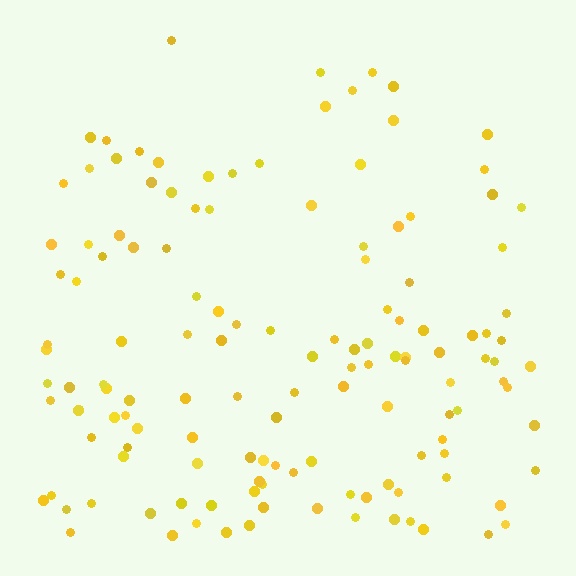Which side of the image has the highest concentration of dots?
The bottom.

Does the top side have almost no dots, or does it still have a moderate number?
Still a moderate number, just noticeably fewer than the bottom.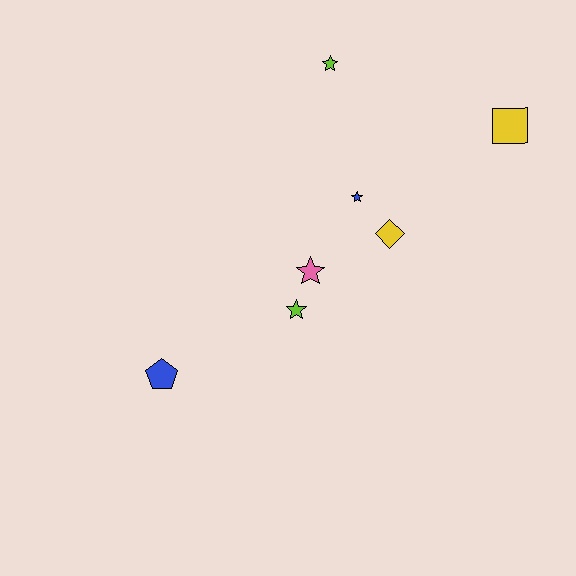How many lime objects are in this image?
There are 2 lime objects.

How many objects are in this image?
There are 7 objects.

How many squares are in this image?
There is 1 square.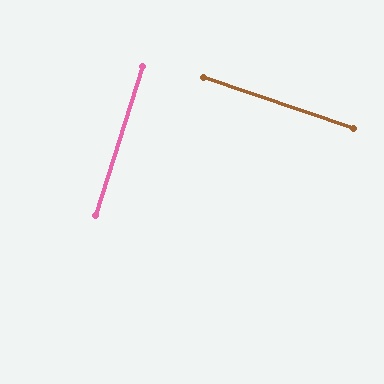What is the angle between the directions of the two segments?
Approximately 88 degrees.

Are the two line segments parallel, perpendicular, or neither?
Perpendicular — they meet at approximately 88°.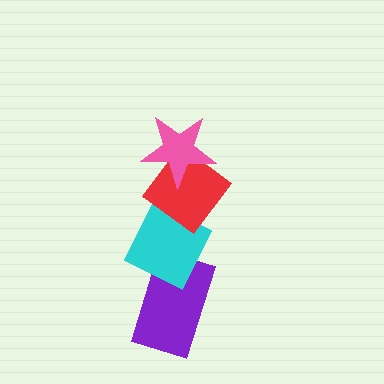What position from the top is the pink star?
The pink star is 1st from the top.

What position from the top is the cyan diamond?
The cyan diamond is 3rd from the top.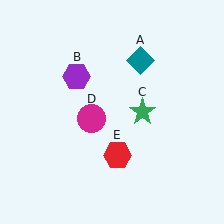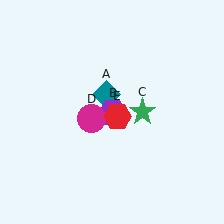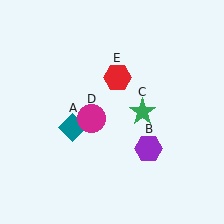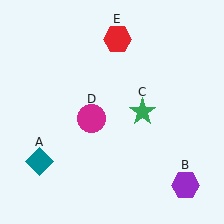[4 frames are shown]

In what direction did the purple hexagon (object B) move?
The purple hexagon (object B) moved down and to the right.